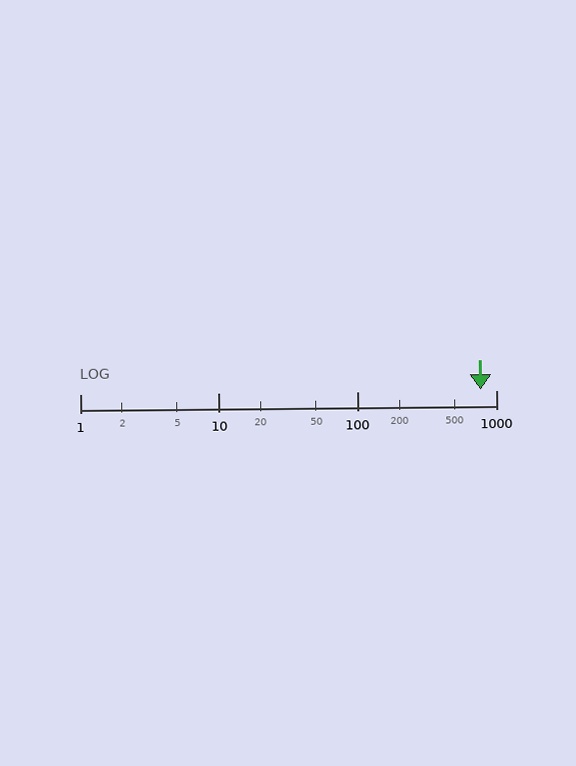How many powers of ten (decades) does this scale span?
The scale spans 3 decades, from 1 to 1000.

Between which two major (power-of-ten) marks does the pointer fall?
The pointer is between 100 and 1000.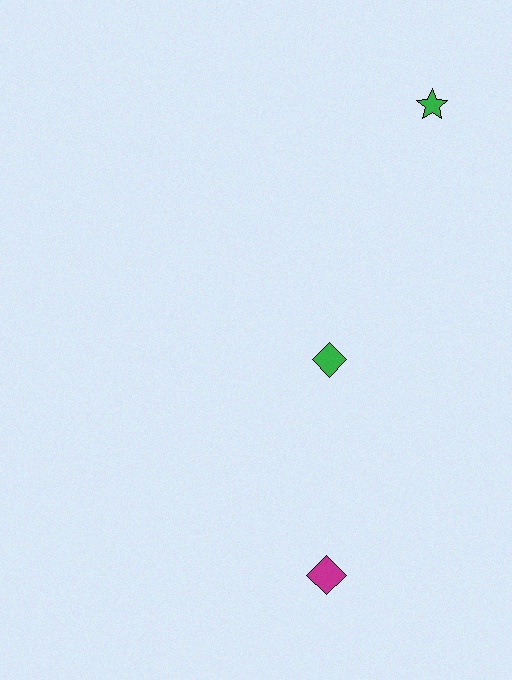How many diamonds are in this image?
There are 2 diamonds.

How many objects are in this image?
There are 3 objects.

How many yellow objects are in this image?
There are no yellow objects.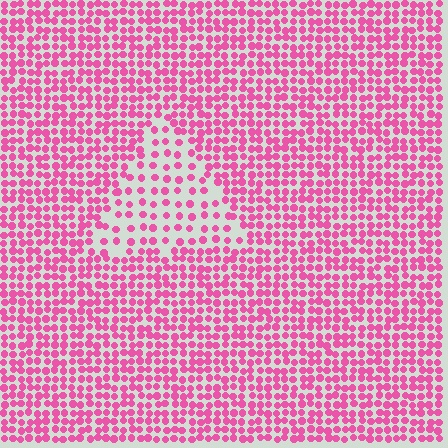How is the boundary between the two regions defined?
The boundary is defined by a change in element density (approximately 2.1x ratio). All elements are the same color, size, and shape.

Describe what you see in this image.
The image contains small pink elements arranged at two different densities. A triangle-shaped region is visible where the elements are less densely packed than the surrounding area.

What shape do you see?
I see a triangle.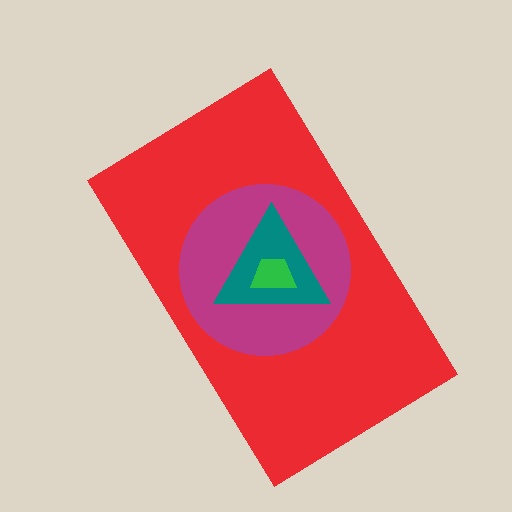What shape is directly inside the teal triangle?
The green trapezoid.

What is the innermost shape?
The green trapezoid.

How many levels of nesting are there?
4.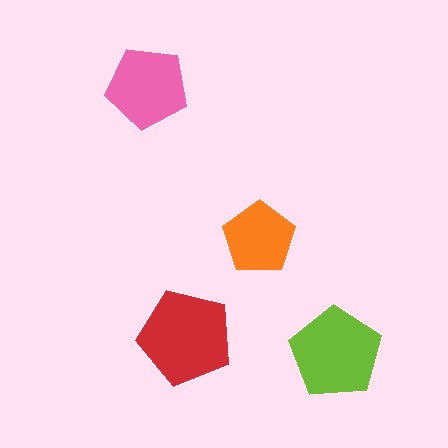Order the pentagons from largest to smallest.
the red one, the lime one, the pink one, the orange one.